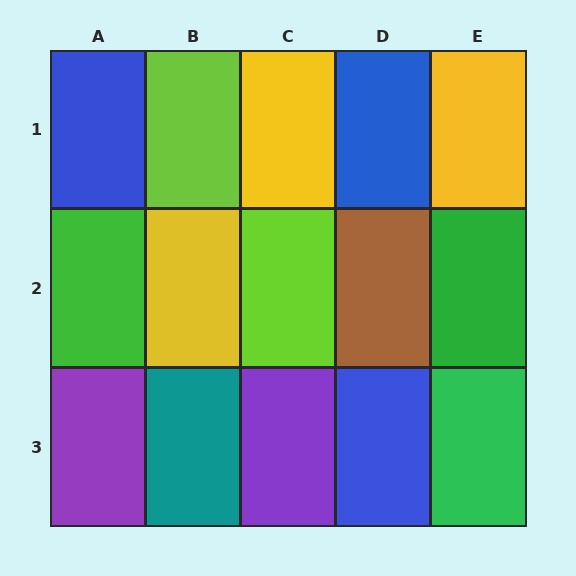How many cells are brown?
1 cell is brown.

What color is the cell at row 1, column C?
Yellow.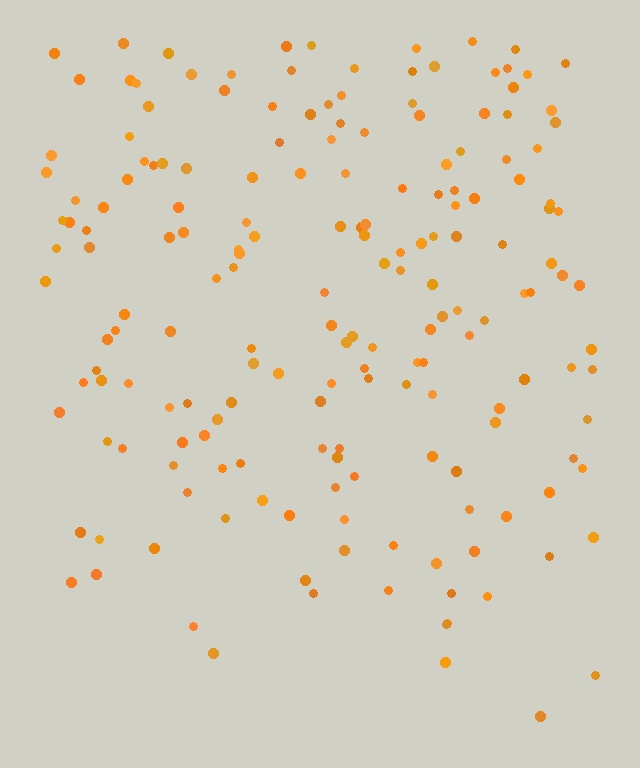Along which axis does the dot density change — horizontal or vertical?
Vertical.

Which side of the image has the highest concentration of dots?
The top.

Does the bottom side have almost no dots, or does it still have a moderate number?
Still a moderate number, just noticeably fewer than the top.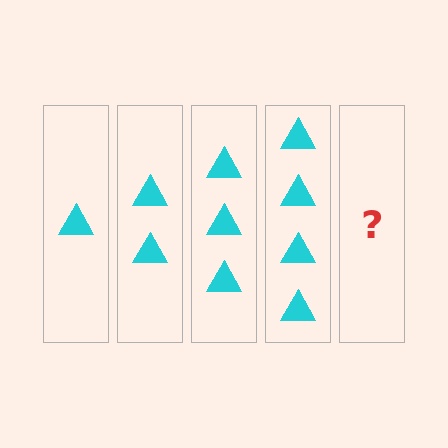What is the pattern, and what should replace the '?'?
The pattern is that each step adds one more triangle. The '?' should be 5 triangles.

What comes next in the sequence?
The next element should be 5 triangles.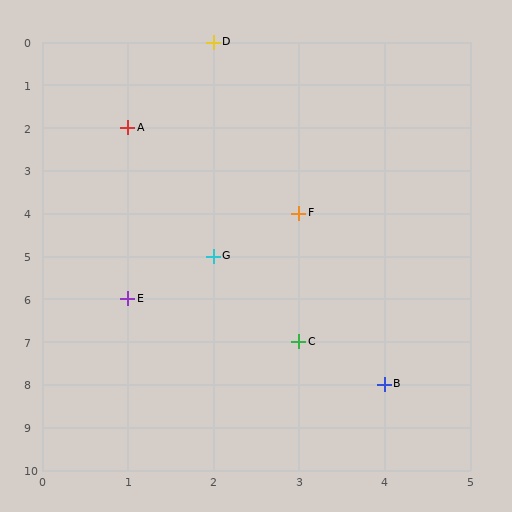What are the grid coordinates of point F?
Point F is at grid coordinates (3, 4).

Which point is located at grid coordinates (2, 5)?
Point G is at (2, 5).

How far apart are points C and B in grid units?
Points C and B are 1 column and 1 row apart (about 1.4 grid units diagonally).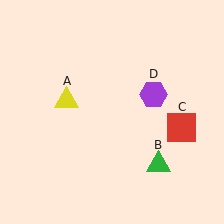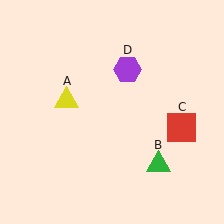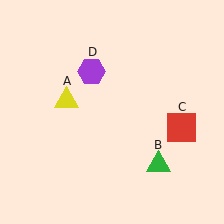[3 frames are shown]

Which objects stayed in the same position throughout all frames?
Yellow triangle (object A) and green triangle (object B) and red square (object C) remained stationary.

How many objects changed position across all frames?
1 object changed position: purple hexagon (object D).